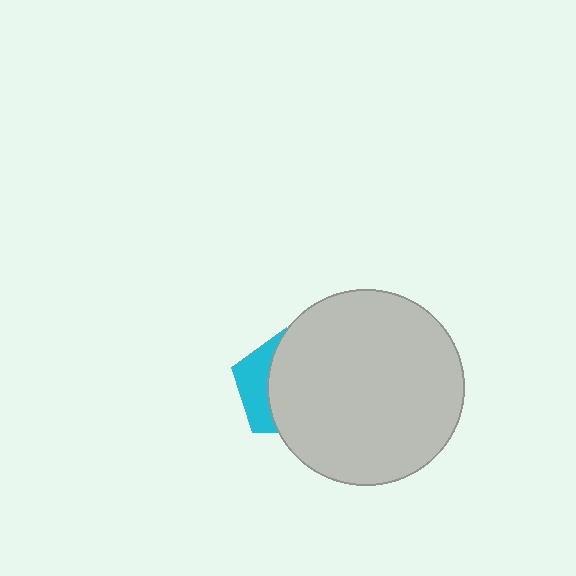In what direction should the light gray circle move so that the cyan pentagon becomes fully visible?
The light gray circle should move right. That is the shortest direction to clear the overlap and leave the cyan pentagon fully visible.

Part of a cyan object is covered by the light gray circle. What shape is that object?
It is a pentagon.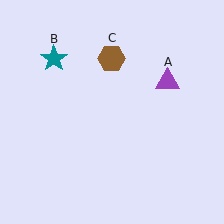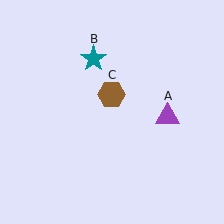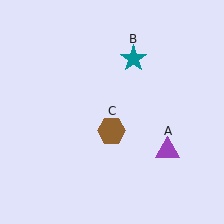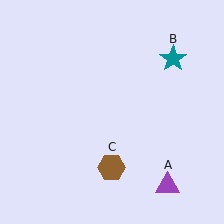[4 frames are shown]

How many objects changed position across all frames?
3 objects changed position: purple triangle (object A), teal star (object B), brown hexagon (object C).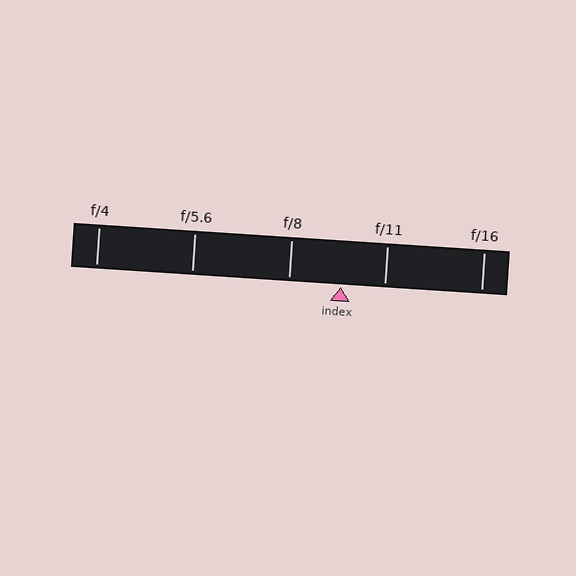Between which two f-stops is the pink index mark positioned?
The index mark is between f/8 and f/11.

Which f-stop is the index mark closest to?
The index mark is closest to f/11.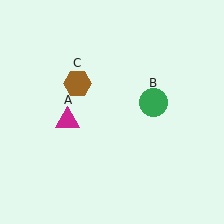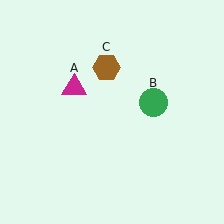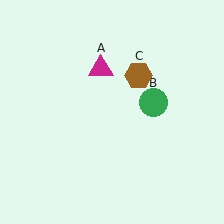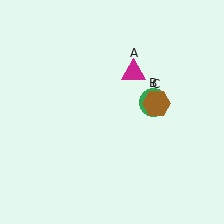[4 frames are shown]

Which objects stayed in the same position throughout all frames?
Green circle (object B) remained stationary.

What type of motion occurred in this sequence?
The magenta triangle (object A), brown hexagon (object C) rotated clockwise around the center of the scene.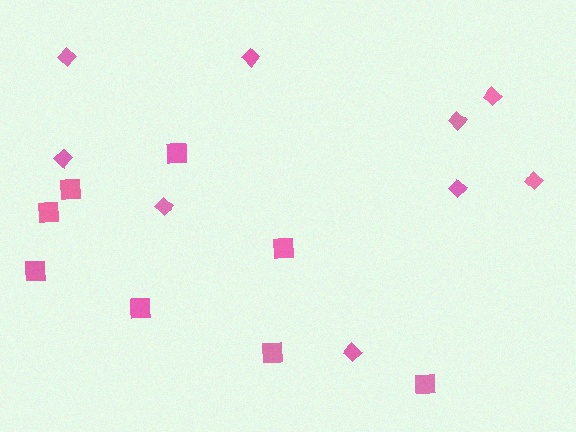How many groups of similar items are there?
There are 2 groups: one group of squares (8) and one group of diamonds (9).